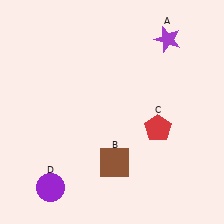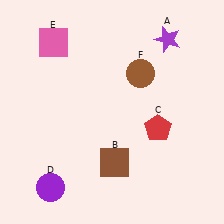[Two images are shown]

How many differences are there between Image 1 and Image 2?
There are 2 differences between the two images.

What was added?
A pink square (E), a brown circle (F) were added in Image 2.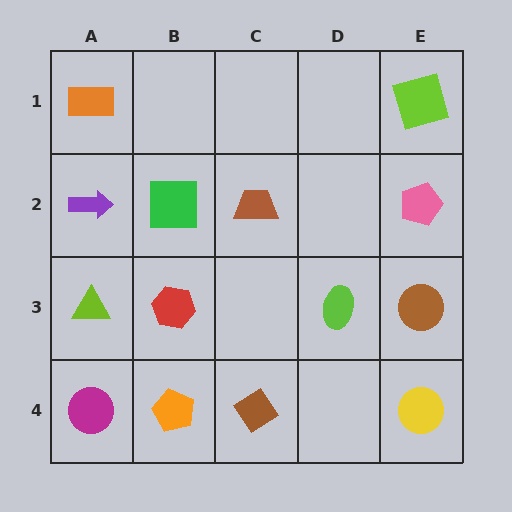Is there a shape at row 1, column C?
No, that cell is empty.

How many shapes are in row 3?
4 shapes.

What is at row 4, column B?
An orange pentagon.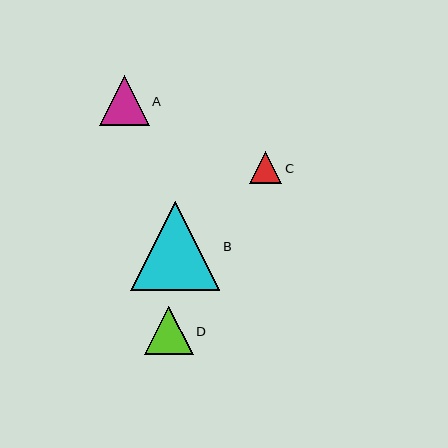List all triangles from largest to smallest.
From largest to smallest: B, A, D, C.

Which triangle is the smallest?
Triangle C is the smallest with a size of approximately 33 pixels.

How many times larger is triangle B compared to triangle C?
Triangle B is approximately 2.7 times the size of triangle C.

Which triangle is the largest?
Triangle B is the largest with a size of approximately 90 pixels.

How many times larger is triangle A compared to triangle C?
Triangle A is approximately 1.5 times the size of triangle C.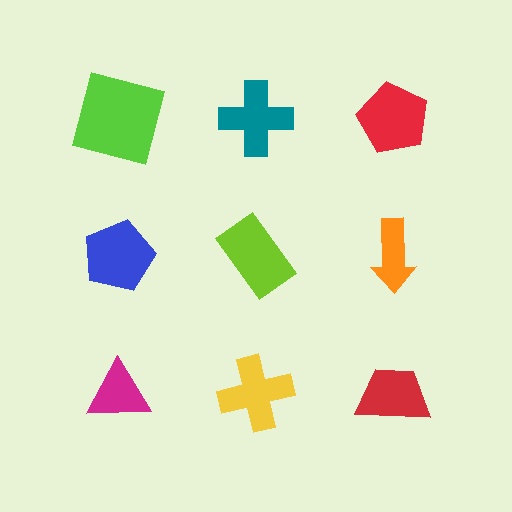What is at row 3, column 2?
A yellow cross.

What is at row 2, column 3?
An orange arrow.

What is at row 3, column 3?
A red trapezoid.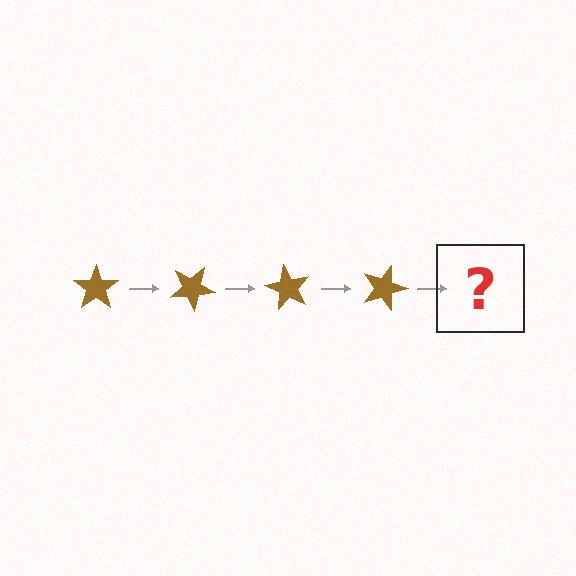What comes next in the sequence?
The next element should be a brown star rotated 120 degrees.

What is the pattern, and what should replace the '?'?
The pattern is that the star rotates 30 degrees each step. The '?' should be a brown star rotated 120 degrees.